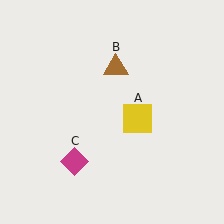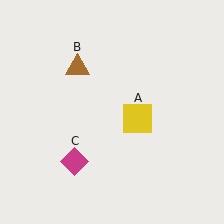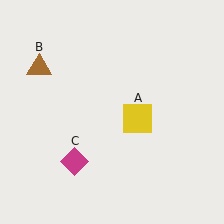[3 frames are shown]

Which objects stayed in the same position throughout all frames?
Yellow square (object A) and magenta diamond (object C) remained stationary.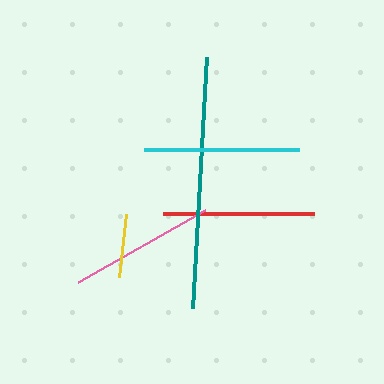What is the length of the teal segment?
The teal segment is approximately 251 pixels long.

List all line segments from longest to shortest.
From longest to shortest: teal, cyan, red, pink, yellow.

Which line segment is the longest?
The teal line is the longest at approximately 251 pixels.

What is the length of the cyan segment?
The cyan segment is approximately 155 pixels long.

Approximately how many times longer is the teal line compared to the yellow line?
The teal line is approximately 4.0 times the length of the yellow line.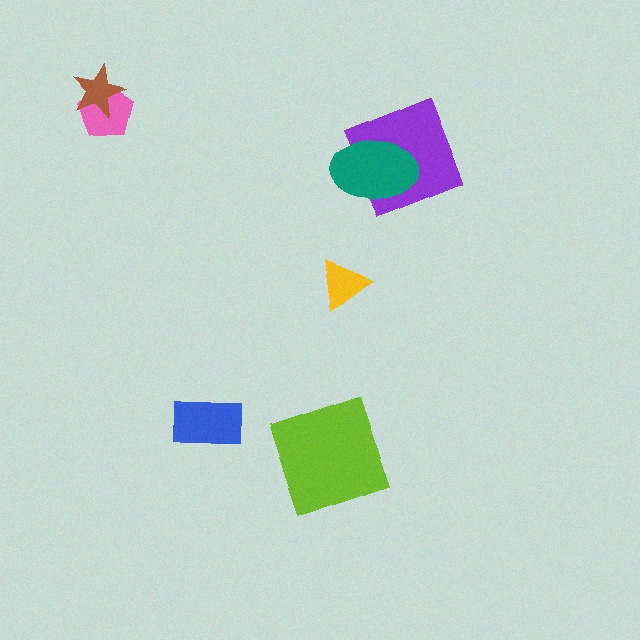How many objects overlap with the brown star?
1 object overlaps with the brown star.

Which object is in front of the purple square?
The teal ellipse is in front of the purple square.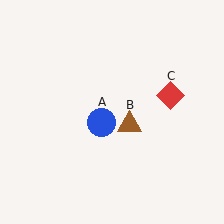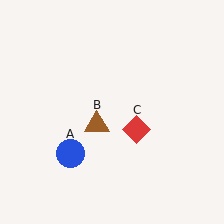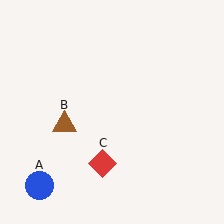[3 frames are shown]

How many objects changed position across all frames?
3 objects changed position: blue circle (object A), brown triangle (object B), red diamond (object C).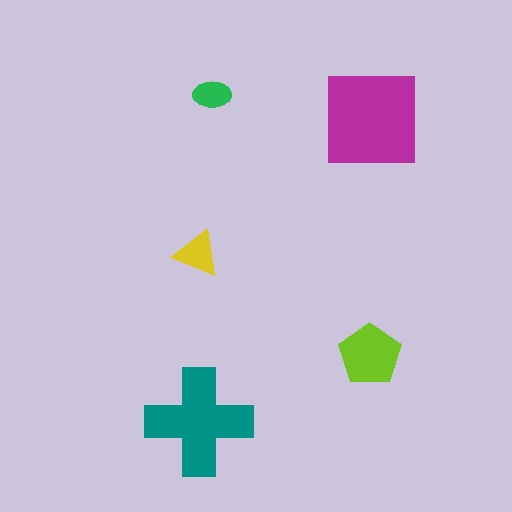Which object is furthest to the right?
The magenta square is rightmost.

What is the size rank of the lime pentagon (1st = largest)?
3rd.